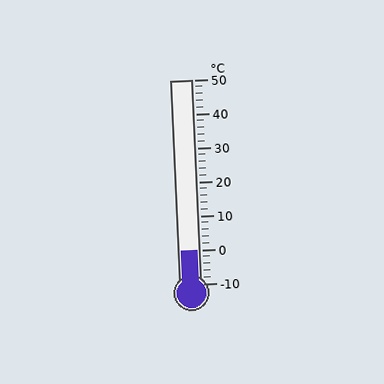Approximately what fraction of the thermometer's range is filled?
The thermometer is filled to approximately 15% of its range.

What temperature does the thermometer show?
The thermometer shows approximately 0°C.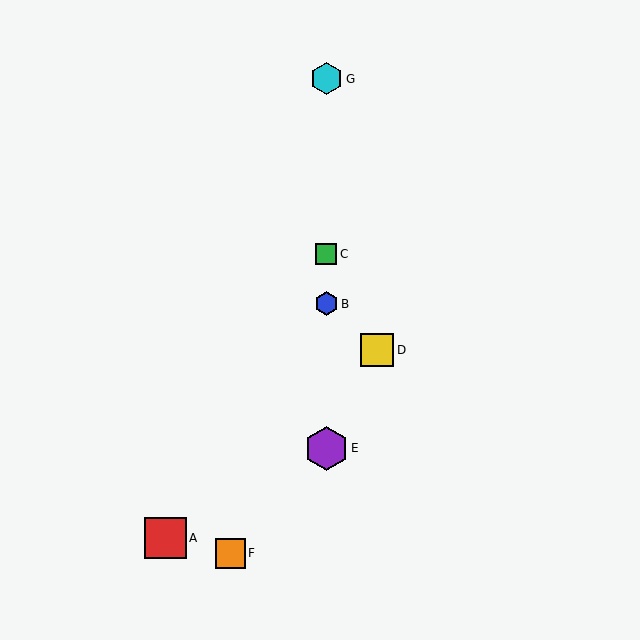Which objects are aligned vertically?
Objects B, C, E, G are aligned vertically.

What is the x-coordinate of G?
Object G is at x≈326.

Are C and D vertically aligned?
No, C is at x≈326 and D is at x≈377.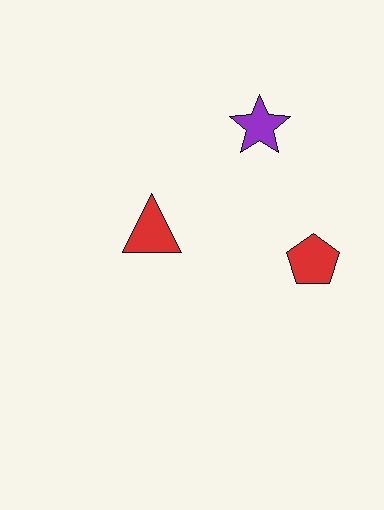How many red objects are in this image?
There are 2 red objects.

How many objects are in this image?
There are 3 objects.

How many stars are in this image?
There is 1 star.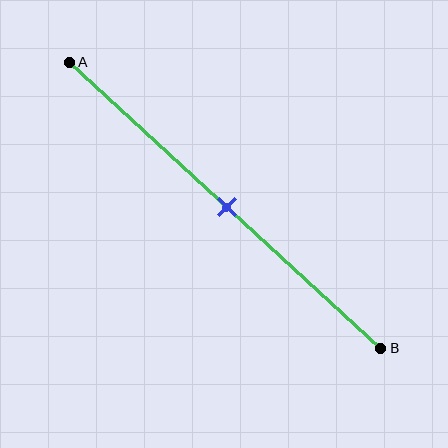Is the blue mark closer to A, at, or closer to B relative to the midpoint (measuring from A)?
The blue mark is approximately at the midpoint of segment AB.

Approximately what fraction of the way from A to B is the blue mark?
The blue mark is approximately 50% of the way from A to B.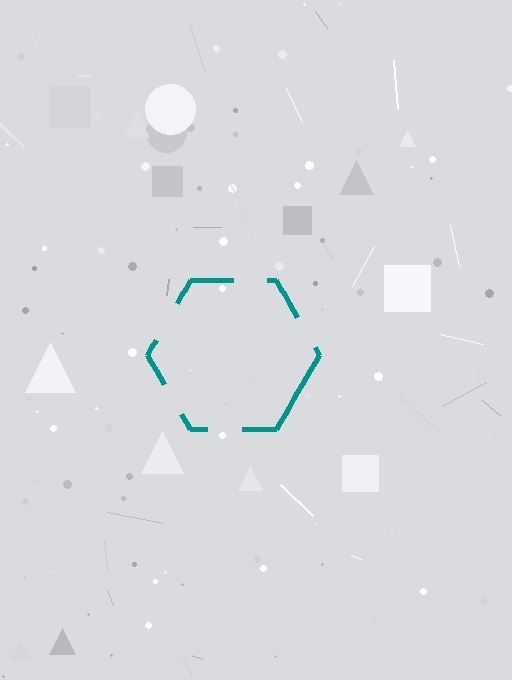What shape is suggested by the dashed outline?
The dashed outline suggests a hexagon.